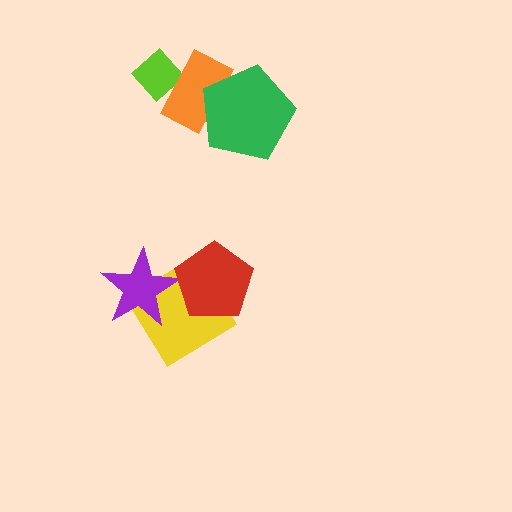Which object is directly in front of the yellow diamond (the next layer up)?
The purple star is directly in front of the yellow diamond.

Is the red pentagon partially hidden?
No, no other shape covers it.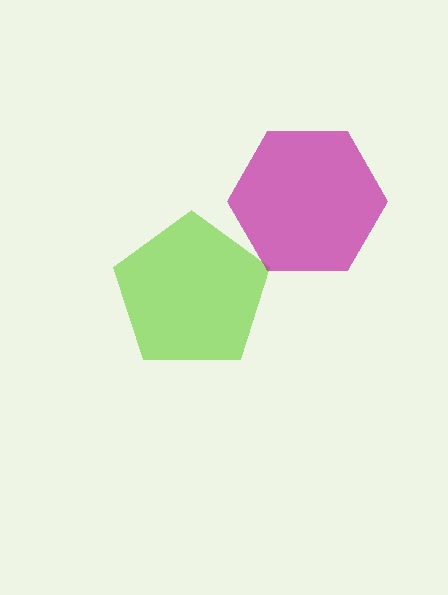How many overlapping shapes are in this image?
There are 2 overlapping shapes in the image.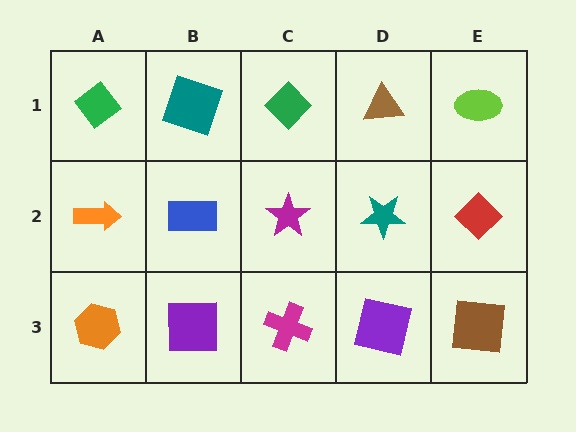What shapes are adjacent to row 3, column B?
A blue rectangle (row 2, column B), an orange hexagon (row 3, column A), a magenta cross (row 3, column C).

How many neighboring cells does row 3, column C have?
3.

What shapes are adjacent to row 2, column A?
A green diamond (row 1, column A), an orange hexagon (row 3, column A), a blue rectangle (row 2, column B).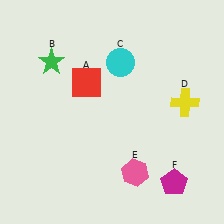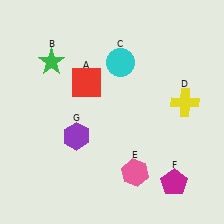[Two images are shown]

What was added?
A purple hexagon (G) was added in Image 2.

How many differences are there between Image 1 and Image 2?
There is 1 difference between the two images.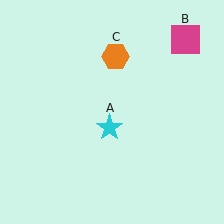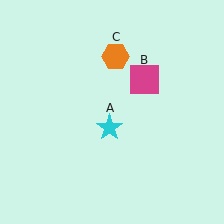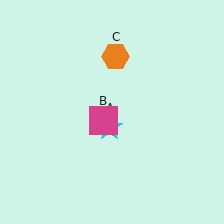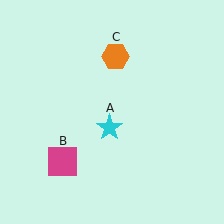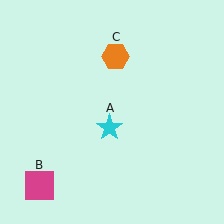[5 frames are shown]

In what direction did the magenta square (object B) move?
The magenta square (object B) moved down and to the left.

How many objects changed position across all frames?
1 object changed position: magenta square (object B).